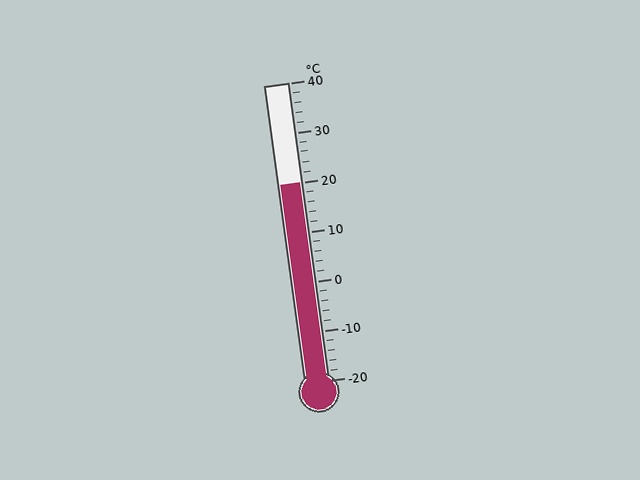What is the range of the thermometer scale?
The thermometer scale ranges from -20°C to 40°C.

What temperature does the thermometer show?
The thermometer shows approximately 20°C.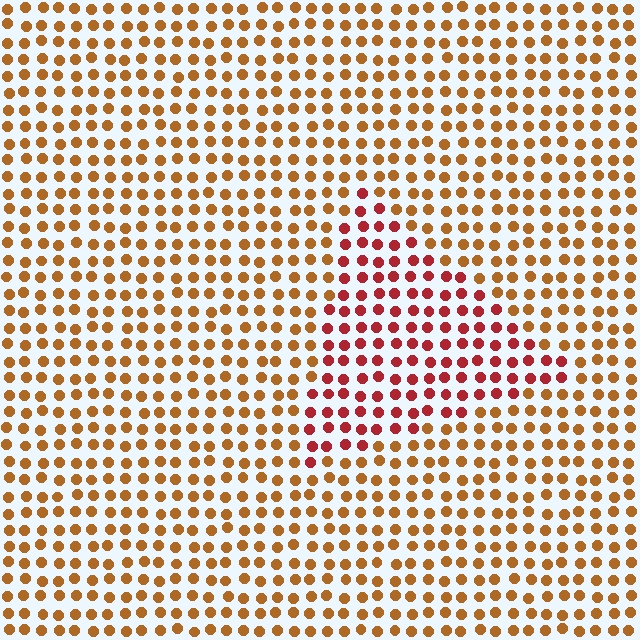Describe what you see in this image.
The image is filled with small brown elements in a uniform arrangement. A triangle-shaped region is visible where the elements are tinted to a slightly different hue, forming a subtle color boundary.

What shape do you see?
I see a triangle.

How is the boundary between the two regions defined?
The boundary is defined purely by a slight shift in hue (about 36 degrees). Spacing, size, and orientation are identical on both sides.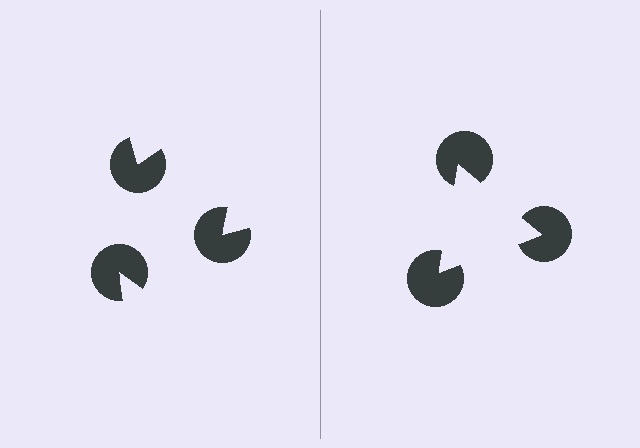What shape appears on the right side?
An illusory triangle.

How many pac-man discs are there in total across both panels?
6 — 3 on each side.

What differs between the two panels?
The pac-man discs are positioned identically on both sides; only the wedge orientations differ. On the right they align to a triangle; on the left they are misaligned.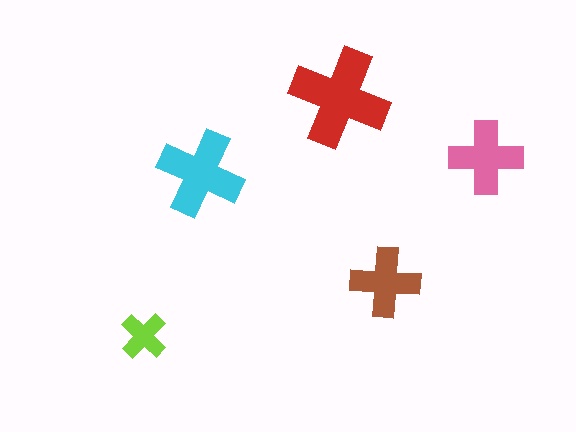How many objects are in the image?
There are 5 objects in the image.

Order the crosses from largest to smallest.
the red one, the cyan one, the pink one, the brown one, the lime one.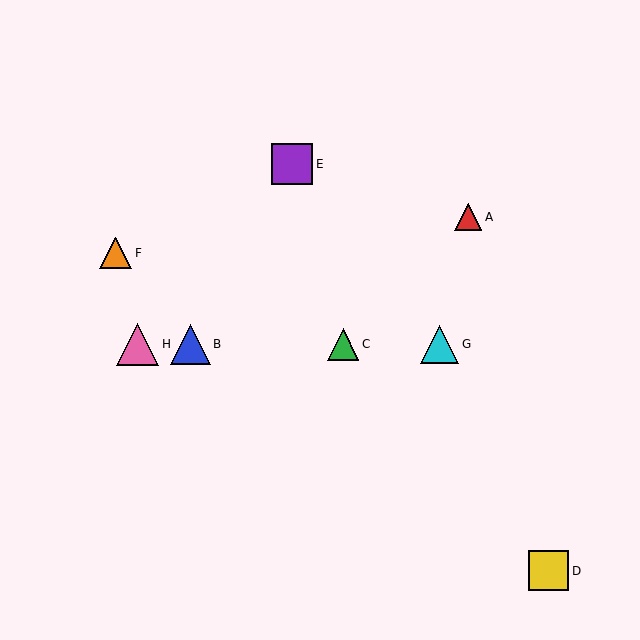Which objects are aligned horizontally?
Objects B, C, G, H are aligned horizontally.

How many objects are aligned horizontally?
4 objects (B, C, G, H) are aligned horizontally.